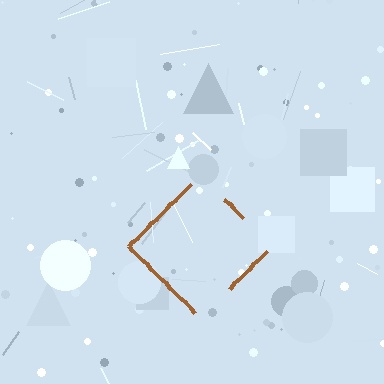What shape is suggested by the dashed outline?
The dashed outline suggests a diamond.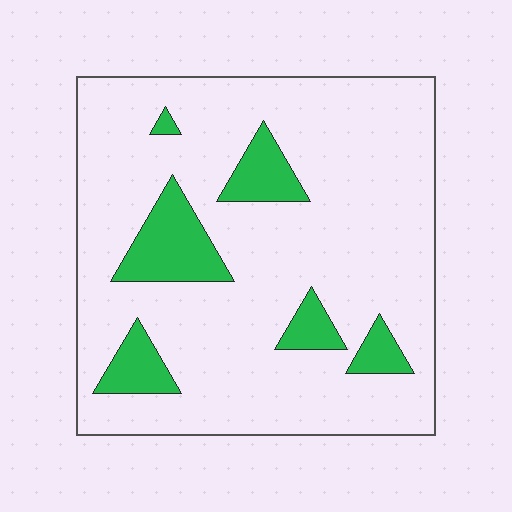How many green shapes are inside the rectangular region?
6.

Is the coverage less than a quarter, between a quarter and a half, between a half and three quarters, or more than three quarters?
Less than a quarter.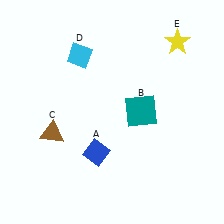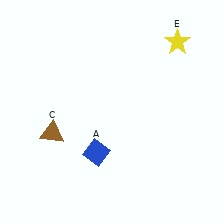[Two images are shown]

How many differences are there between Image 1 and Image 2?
There are 2 differences between the two images.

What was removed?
The cyan diamond (D), the teal square (B) were removed in Image 2.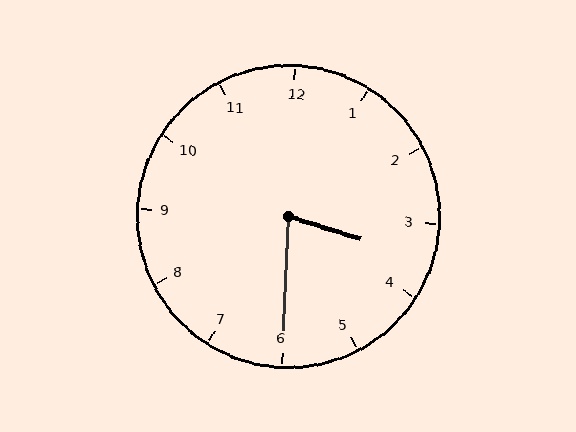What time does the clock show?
3:30.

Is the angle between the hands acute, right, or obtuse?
It is acute.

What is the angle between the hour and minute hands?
Approximately 75 degrees.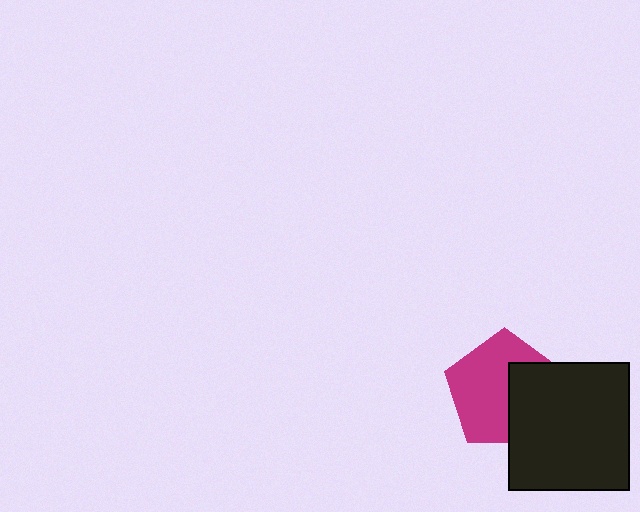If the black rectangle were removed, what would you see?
You would see the complete magenta pentagon.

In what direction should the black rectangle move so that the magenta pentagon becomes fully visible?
The black rectangle should move right. That is the shortest direction to clear the overlap and leave the magenta pentagon fully visible.